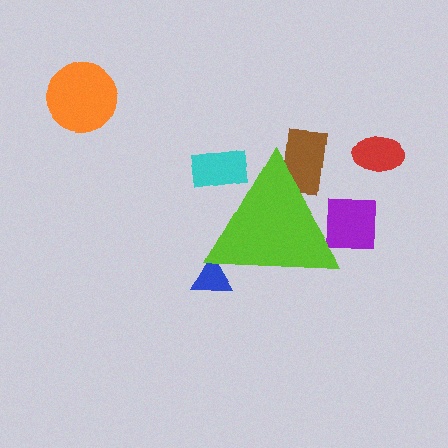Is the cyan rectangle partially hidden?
Yes, the cyan rectangle is partially hidden behind the lime triangle.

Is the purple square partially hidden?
Yes, the purple square is partially hidden behind the lime triangle.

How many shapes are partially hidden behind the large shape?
4 shapes are partially hidden.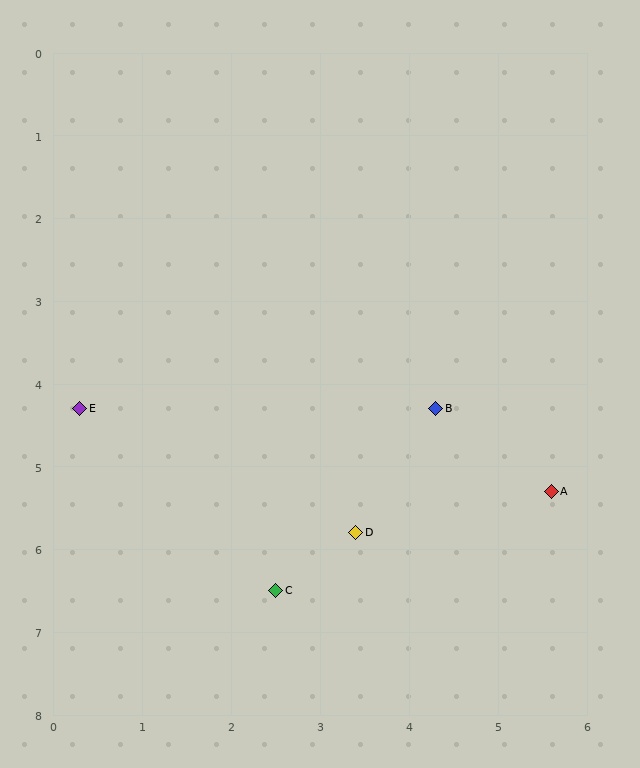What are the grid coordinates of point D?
Point D is at approximately (3.4, 5.8).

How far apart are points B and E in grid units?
Points B and E are about 4.0 grid units apart.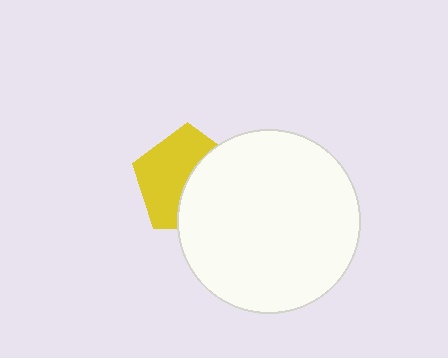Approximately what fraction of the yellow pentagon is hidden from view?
Roughly 46% of the yellow pentagon is hidden behind the white circle.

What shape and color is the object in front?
The object in front is a white circle.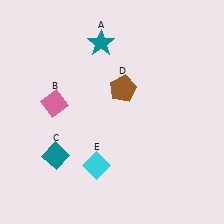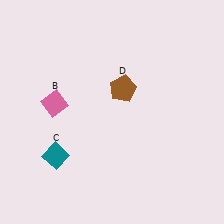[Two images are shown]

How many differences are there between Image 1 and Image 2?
There are 2 differences between the two images.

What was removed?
The cyan diamond (E), the teal star (A) were removed in Image 2.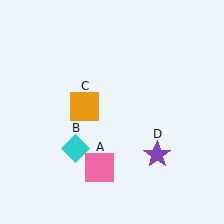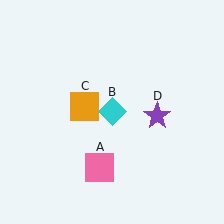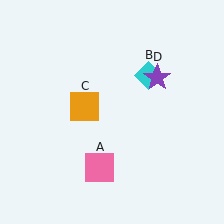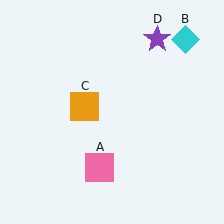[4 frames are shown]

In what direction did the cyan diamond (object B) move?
The cyan diamond (object B) moved up and to the right.